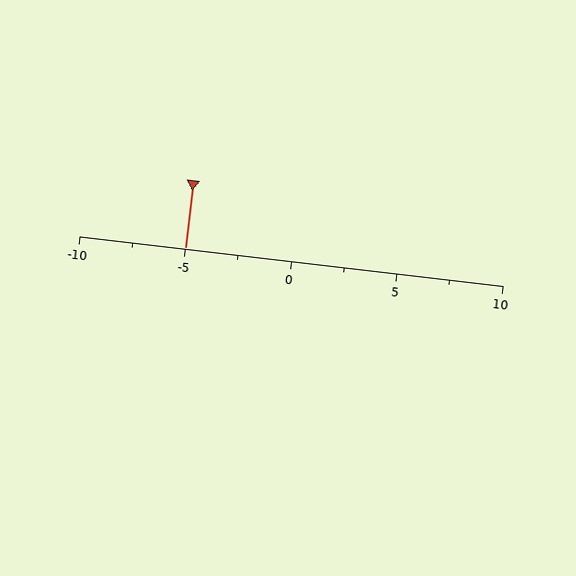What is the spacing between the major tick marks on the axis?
The major ticks are spaced 5 apart.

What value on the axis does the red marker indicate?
The marker indicates approximately -5.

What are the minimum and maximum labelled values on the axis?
The axis runs from -10 to 10.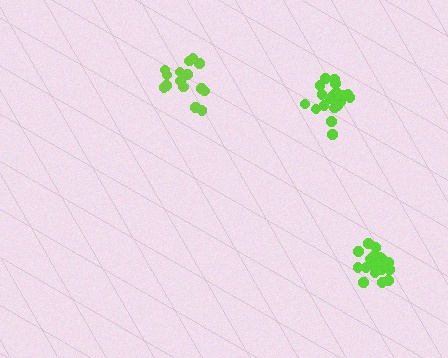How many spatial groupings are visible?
There are 3 spatial groupings.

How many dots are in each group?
Group 1: 15 dots, Group 2: 20 dots, Group 3: 21 dots (56 total).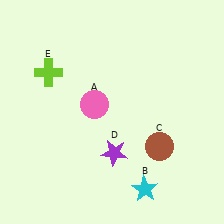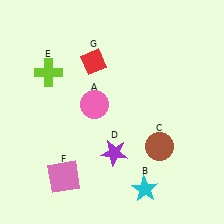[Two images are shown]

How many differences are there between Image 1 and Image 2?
There are 2 differences between the two images.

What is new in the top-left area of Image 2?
A red diamond (G) was added in the top-left area of Image 2.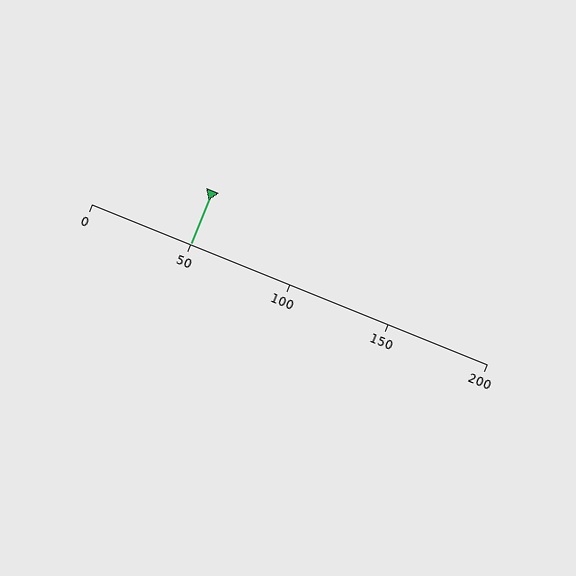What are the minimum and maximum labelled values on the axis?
The axis runs from 0 to 200.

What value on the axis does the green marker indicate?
The marker indicates approximately 50.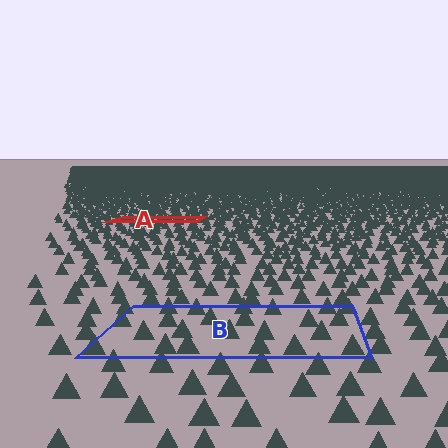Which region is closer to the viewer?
Region B is closer. The texture elements there are larger and more spread out.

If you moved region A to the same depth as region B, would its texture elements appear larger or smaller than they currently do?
They would appear larger. At a closer depth, the same texture elements are projected at a bigger on-screen size.